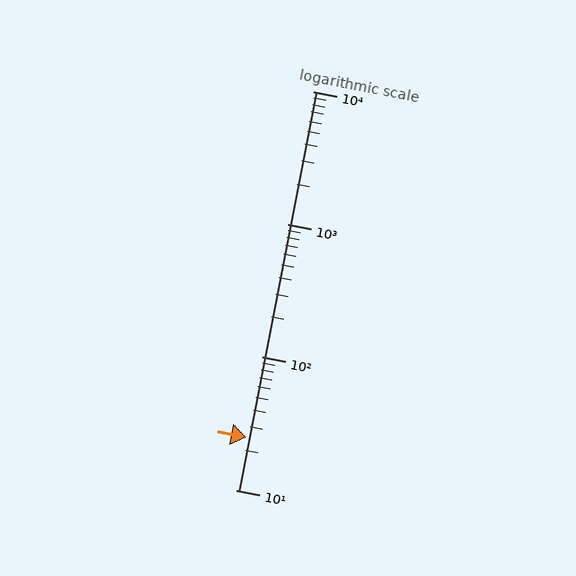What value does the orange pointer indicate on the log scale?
The pointer indicates approximately 25.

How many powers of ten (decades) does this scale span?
The scale spans 3 decades, from 10 to 10000.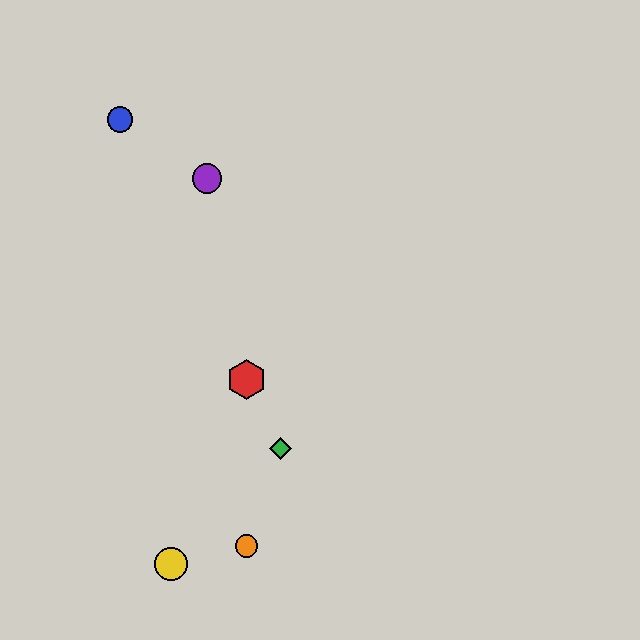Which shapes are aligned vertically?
The red hexagon, the orange circle are aligned vertically.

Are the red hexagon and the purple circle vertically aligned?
No, the red hexagon is at x≈247 and the purple circle is at x≈207.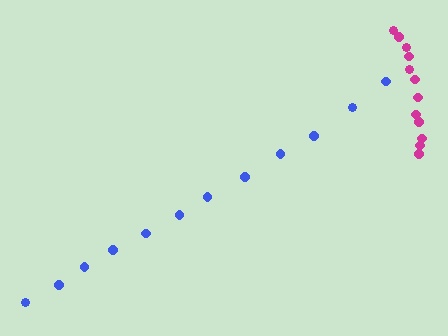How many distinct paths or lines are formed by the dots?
There are 2 distinct paths.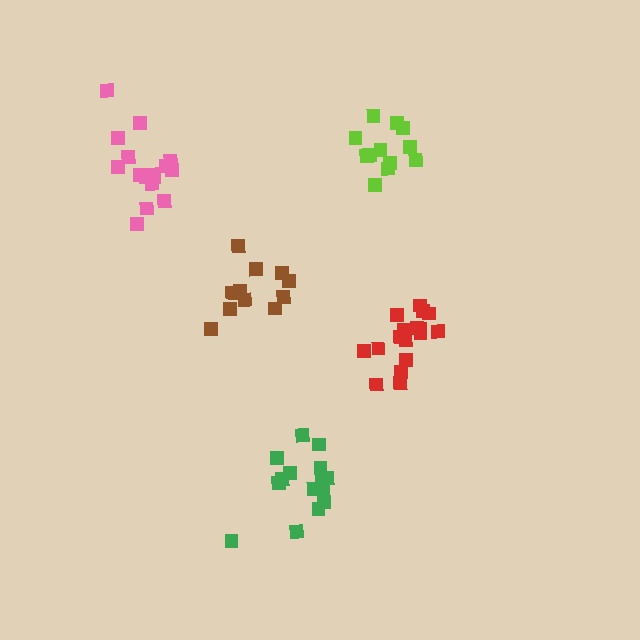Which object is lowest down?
The green cluster is bottommost.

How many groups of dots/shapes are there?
There are 5 groups.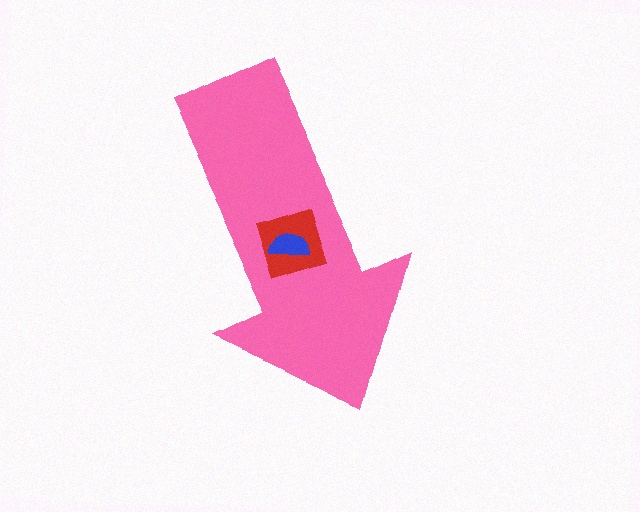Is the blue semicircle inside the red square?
Yes.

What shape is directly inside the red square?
The blue semicircle.